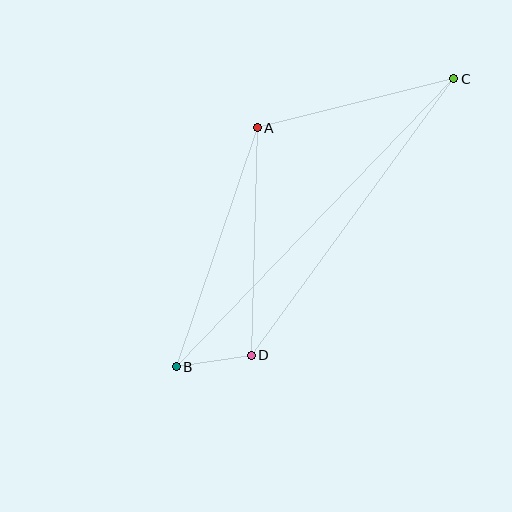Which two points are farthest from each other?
Points B and C are farthest from each other.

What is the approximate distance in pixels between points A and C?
The distance between A and C is approximately 203 pixels.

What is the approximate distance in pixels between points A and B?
The distance between A and B is approximately 252 pixels.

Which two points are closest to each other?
Points B and D are closest to each other.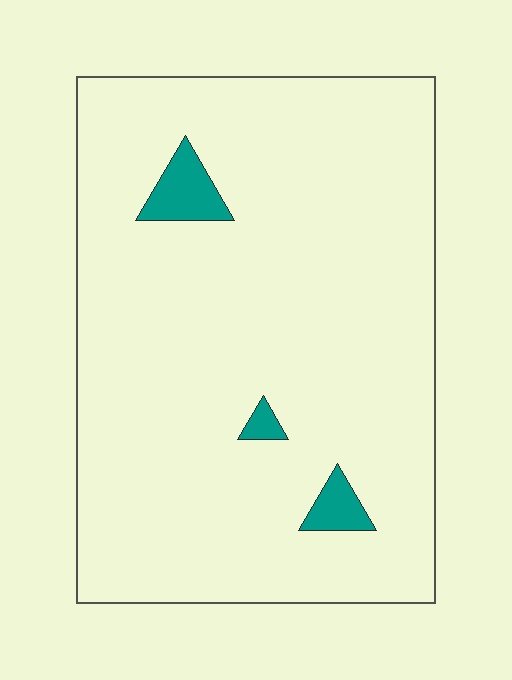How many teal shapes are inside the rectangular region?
3.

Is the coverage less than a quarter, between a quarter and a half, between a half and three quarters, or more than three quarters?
Less than a quarter.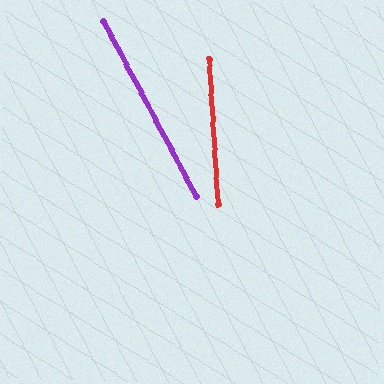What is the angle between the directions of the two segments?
Approximately 24 degrees.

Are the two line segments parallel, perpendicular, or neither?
Neither parallel nor perpendicular — they differ by about 24°.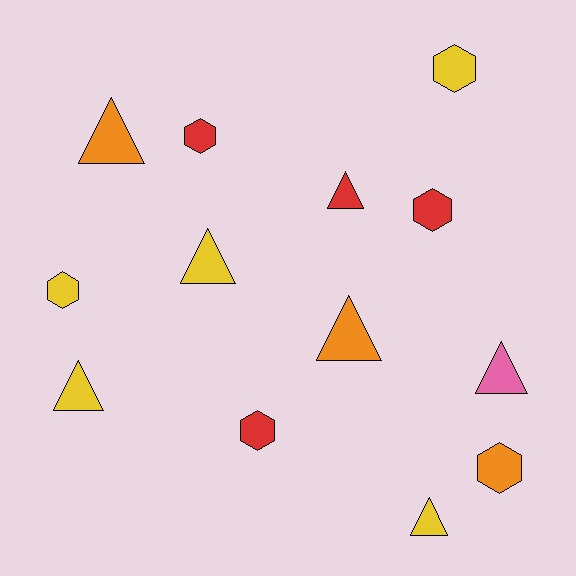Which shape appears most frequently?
Triangle, with 7 objects.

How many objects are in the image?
There are 13 objects.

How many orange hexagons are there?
There is 1 orange hexagon.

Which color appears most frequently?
Yellow, with 5 objects.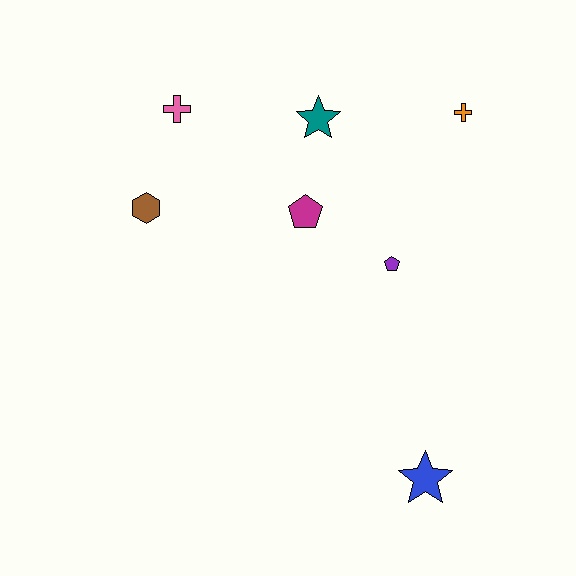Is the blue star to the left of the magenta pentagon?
No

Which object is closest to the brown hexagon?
The pink cross is closest to the brown hexagon.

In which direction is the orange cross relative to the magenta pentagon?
The orange cross is to the right of the magenta pentagon.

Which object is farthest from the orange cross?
The blue star is farthest from the orange cross.